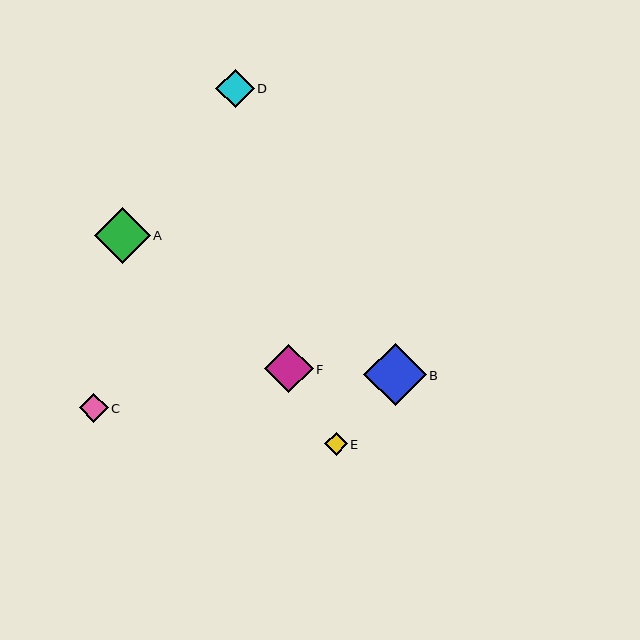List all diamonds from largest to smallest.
From largest to smallest: B, A, F, D, C, E.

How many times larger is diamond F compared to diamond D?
Diamond F is approximately 1.3 times the size of diamond D.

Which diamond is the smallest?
Diamond E is the smallest with a size of approximately 23 pixels.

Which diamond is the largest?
Diamond B is the largest with a size of approximately 63 pixels.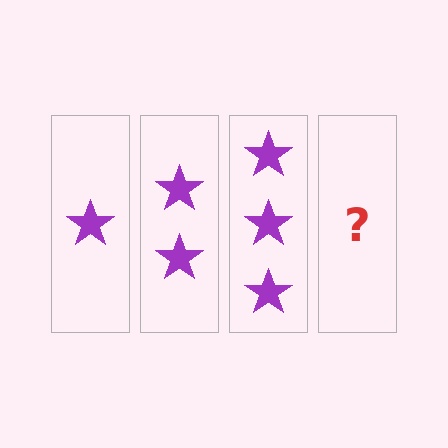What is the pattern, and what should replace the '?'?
The pattern is that each step adds one more star. The '?' should be 4 stars.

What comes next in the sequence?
The next element should be 4 stars.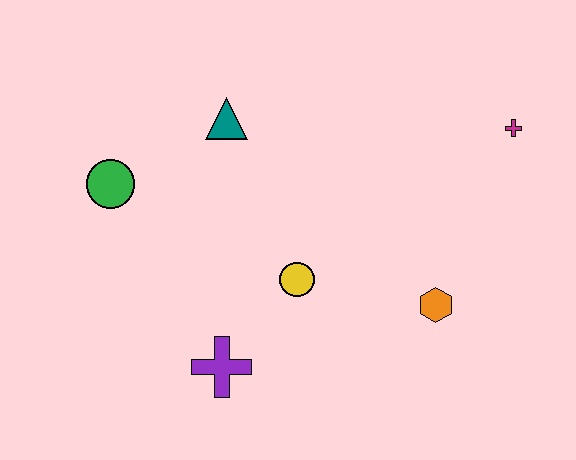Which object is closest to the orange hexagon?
The yellow circle is closest to the orange hexagon.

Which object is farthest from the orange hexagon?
The green circle is farthest from the orange hexagon.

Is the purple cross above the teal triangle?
No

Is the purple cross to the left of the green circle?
No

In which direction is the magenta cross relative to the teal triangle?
The magenta cross is to the right of the teal triangle.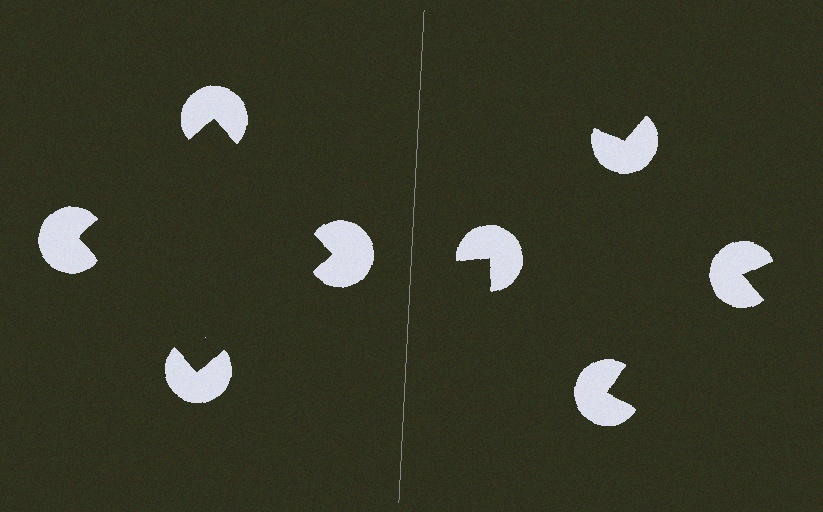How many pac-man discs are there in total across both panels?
8 — 4 on each side.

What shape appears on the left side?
An illusory square.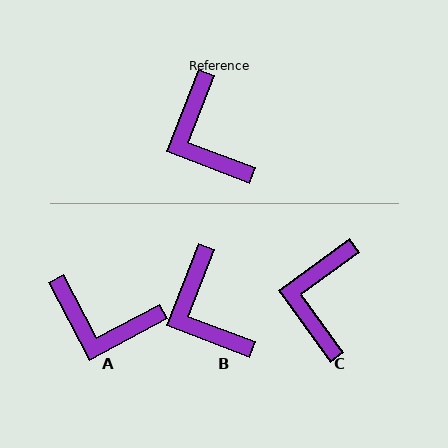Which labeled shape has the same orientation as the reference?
B.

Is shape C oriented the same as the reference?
No, it is off by about 33 degrees.